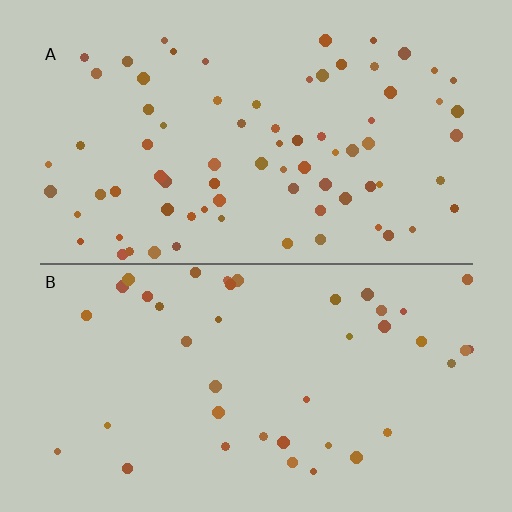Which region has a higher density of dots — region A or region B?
A (the top).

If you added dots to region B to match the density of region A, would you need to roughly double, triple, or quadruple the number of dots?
Approximately double.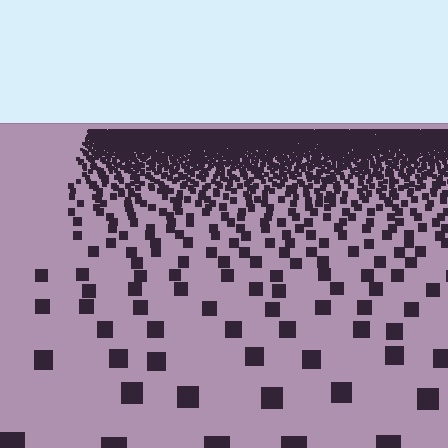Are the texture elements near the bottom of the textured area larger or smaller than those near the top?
Larger. Near the bottom, elements are closer to the viewer and appear at a bigger on-screen size.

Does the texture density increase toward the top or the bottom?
Density increases toward the top.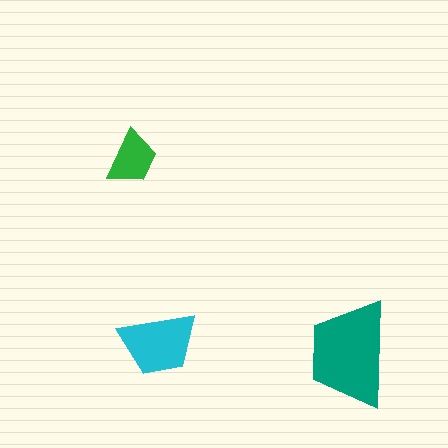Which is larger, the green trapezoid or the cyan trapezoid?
The cyan one.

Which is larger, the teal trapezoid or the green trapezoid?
The teal one.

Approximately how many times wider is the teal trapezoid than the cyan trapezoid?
About 1.5 times wider.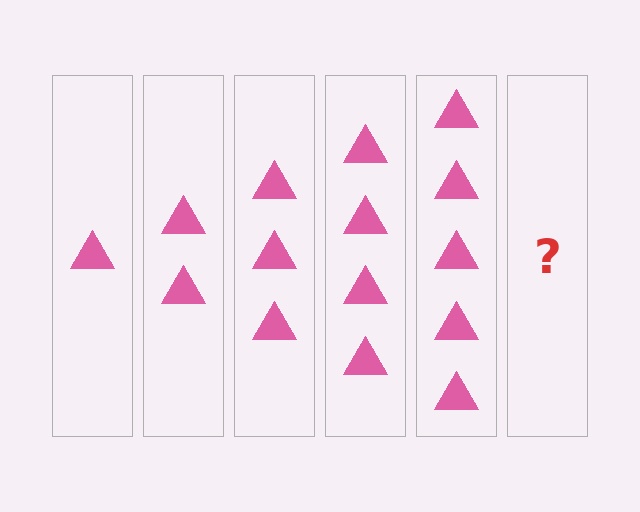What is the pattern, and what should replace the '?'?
The pattern is that each step adds one more triangle. The '?' should be 6 triangles.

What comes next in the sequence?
The next element should be 6 triangles.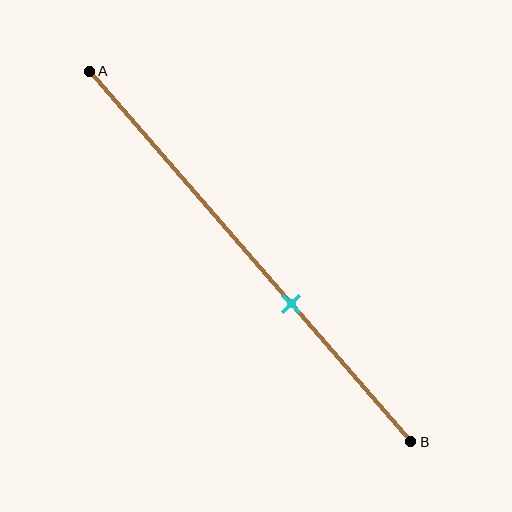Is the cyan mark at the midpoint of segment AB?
No, the mark is at about 65% from A, not at the 50% midpoint.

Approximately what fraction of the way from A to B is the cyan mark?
The cyan mark is approximately 65% of the way from A to B.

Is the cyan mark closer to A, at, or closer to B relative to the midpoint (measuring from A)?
The cyan mark is closer to point B than the midpoint of segment AB.